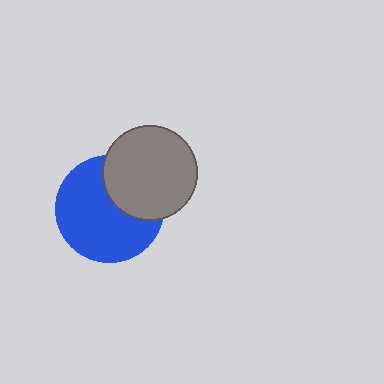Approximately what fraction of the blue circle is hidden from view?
Roughly 32% of the blue circle is hidden behind the gray circle.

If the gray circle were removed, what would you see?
You would see the complete blue circle.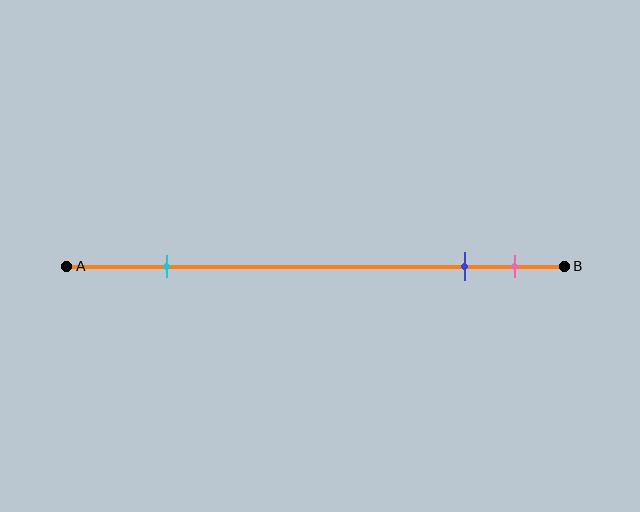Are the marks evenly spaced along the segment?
No, the marks are not evenly spaced.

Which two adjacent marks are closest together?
The blue and pink marks are the closest adjacent pair.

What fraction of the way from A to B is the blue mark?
The blue mark is approximately 80% (0.8) of the way from A to B.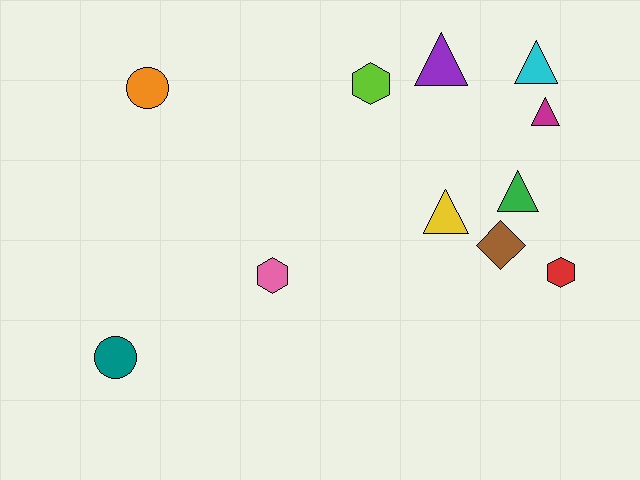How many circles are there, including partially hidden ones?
There are 2 circles.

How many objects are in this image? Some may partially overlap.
There are 11 objects.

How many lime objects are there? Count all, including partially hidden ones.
There is 1 lime object.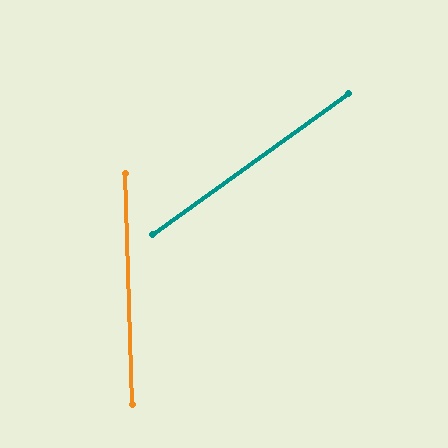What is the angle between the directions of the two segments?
Approximately 56 degrees.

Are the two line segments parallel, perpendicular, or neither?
Neither parallel nor perpendicular — they differ by about 56°.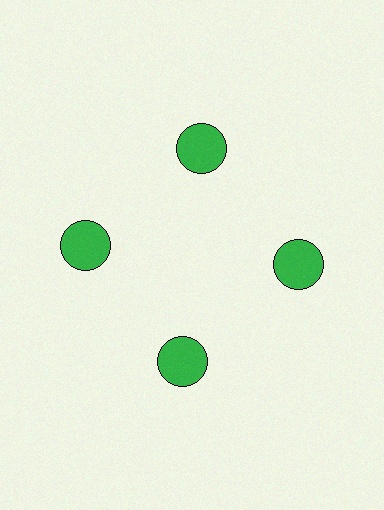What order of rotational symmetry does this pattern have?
This pattern has 4-fold rotational symmetry.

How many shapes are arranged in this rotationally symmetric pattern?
There are 4 shapes, arranged in 4 groups of 1.